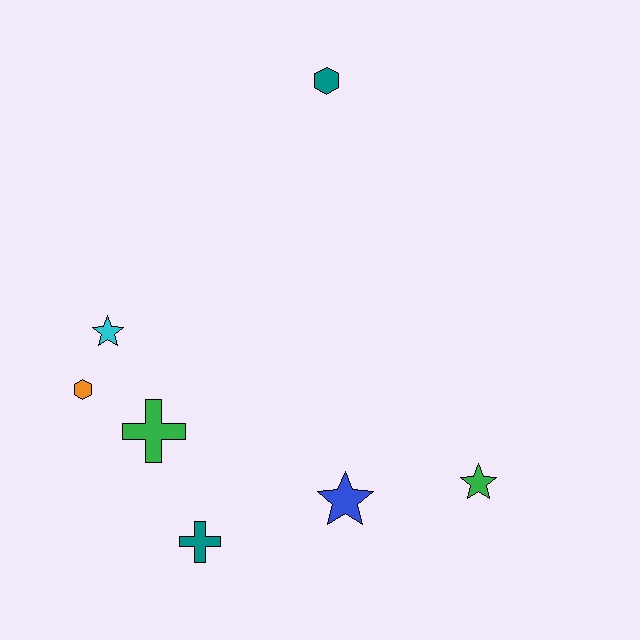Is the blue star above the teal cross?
Yes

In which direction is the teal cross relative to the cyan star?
The teal cross is below the cyan star.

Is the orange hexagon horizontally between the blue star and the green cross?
No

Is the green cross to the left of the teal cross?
Yes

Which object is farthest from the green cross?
The teal hexagon is farthest from the green cross.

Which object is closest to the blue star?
The green star is closest to the blue star.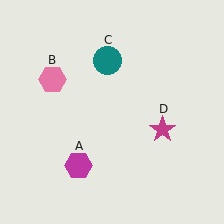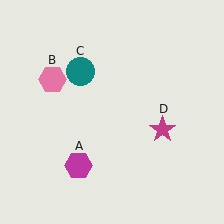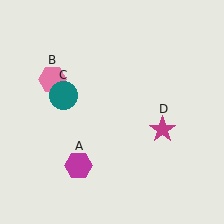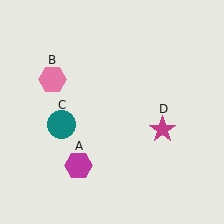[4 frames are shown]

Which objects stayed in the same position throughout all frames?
Magenta hexagon (object A) and pink hexagon (object B) and magenta star (object D) remained stationary.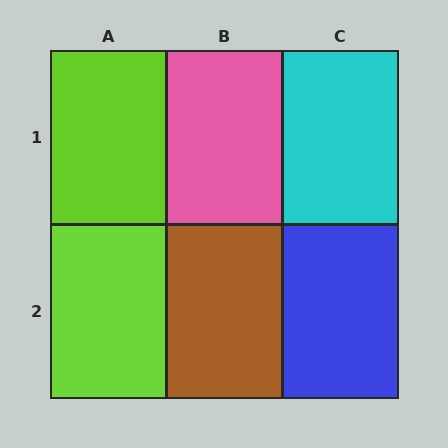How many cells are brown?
1 cell is brown.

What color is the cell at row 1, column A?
Lime.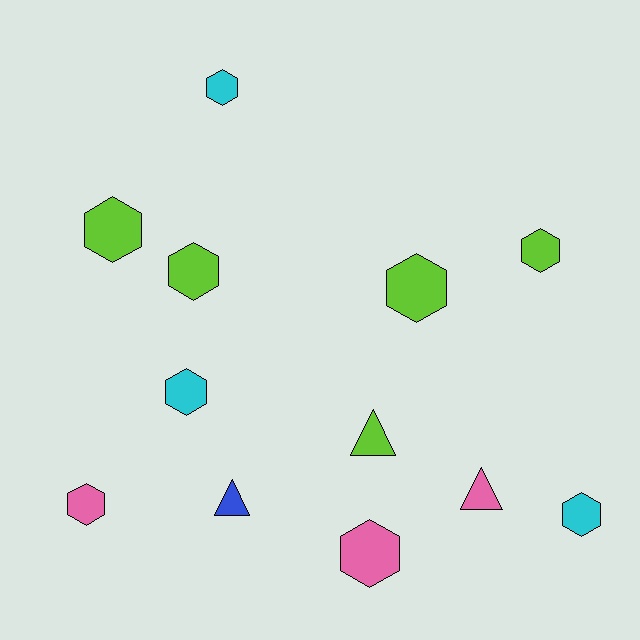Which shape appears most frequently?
Hexagon, with 9 objects.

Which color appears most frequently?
Lime, with 5 objects.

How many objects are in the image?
There are 12 objects.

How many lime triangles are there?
There is 1 lime triangle.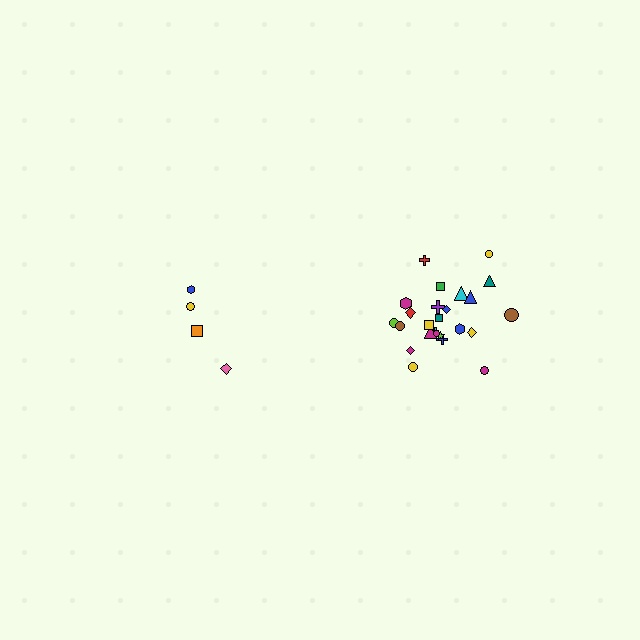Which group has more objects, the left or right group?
The right group.